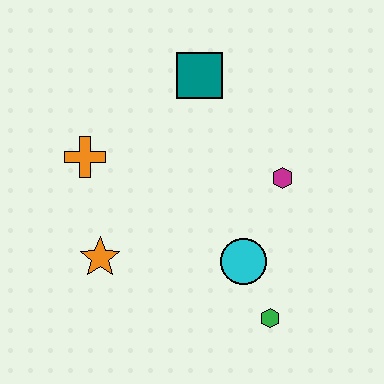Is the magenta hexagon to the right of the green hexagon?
Yes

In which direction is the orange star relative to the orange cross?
The orange star is below the orange cross.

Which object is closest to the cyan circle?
The green hexagon is closest to the cyan circle.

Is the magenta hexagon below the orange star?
No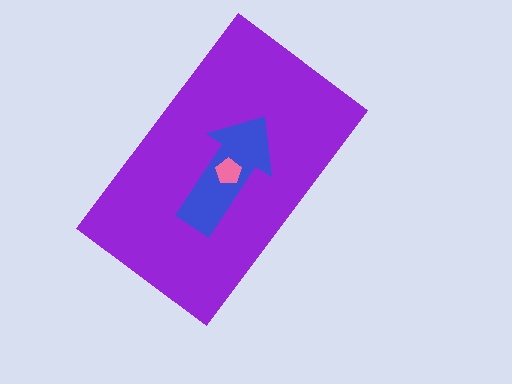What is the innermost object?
The pink pentagon.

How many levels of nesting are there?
3.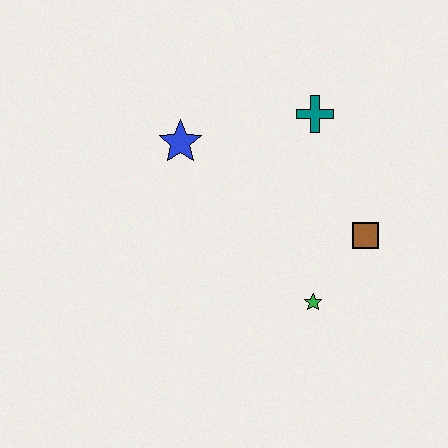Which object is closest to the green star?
The brown square is closest to the green star.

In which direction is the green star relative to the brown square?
The green star is below the brown square.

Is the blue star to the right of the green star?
No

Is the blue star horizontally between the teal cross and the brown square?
No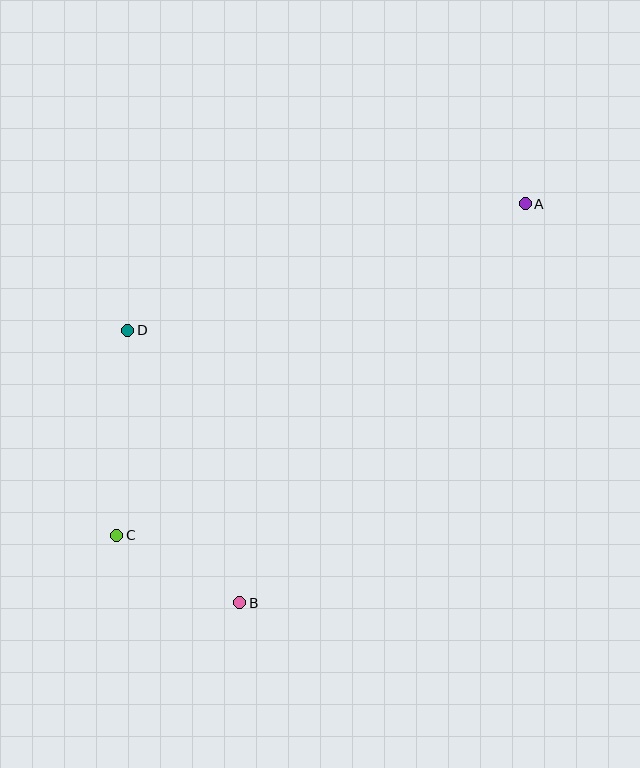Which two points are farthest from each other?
Points A and C are farthest from each other.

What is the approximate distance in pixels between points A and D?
The distance between A and D is approximately 417 pixels.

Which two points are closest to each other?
Points B and C are closest to each other.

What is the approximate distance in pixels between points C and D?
The distance between C and D is approximately 205 pixels.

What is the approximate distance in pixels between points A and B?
The distance between A and B is approximately 490 pixels.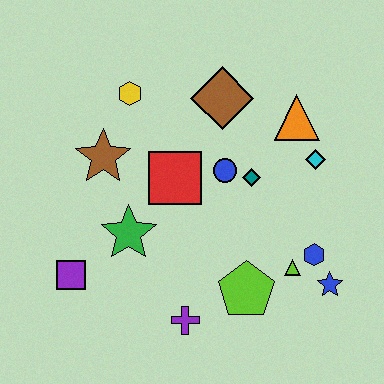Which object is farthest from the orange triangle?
The purple square is farthest from the orange triangle.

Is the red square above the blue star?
Yes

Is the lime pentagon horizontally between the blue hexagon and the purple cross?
Yes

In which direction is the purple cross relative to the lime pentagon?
The purple cross is to the left of the lime pentagon.